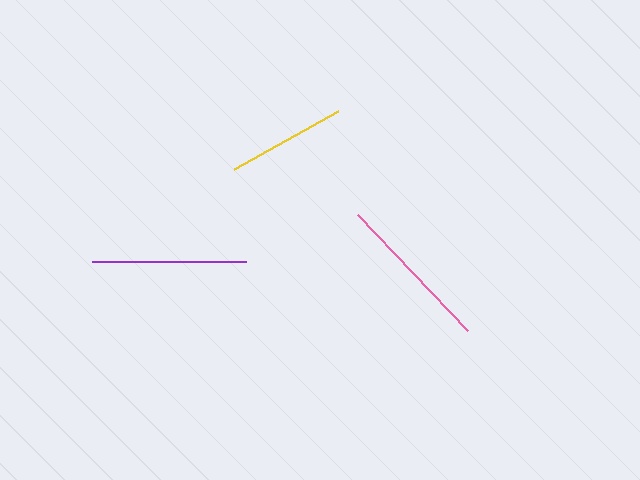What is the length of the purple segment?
The purple segment is approximately 154 pixels long.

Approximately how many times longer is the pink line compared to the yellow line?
The pink line is approximately 1.3 times the length of the yellow line.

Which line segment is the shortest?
The yellow line is the shortest at approximately 119 pixels.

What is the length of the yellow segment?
The yellow segment is approximately 119 pixels long.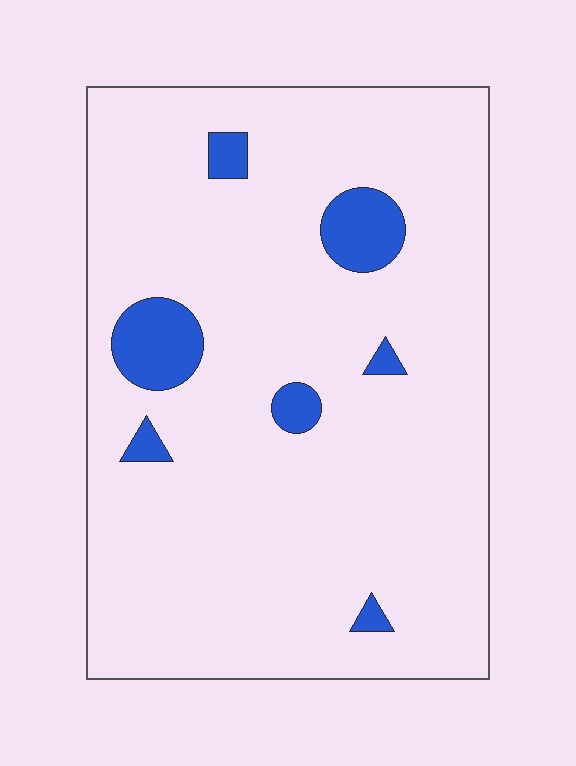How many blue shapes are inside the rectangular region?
7.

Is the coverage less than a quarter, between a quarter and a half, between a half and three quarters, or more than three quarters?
Less than a quarter.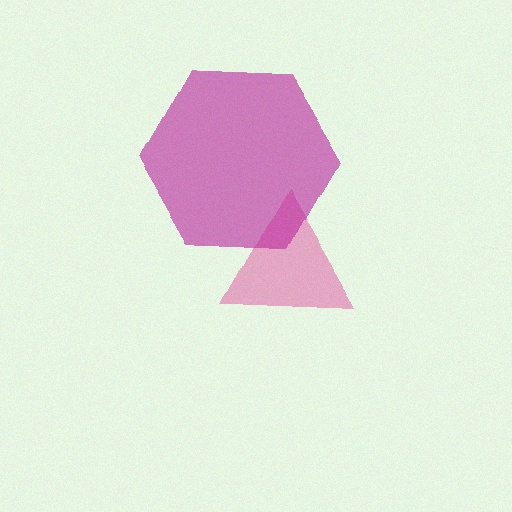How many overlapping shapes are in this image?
There are 2 overlapping shapes in the image.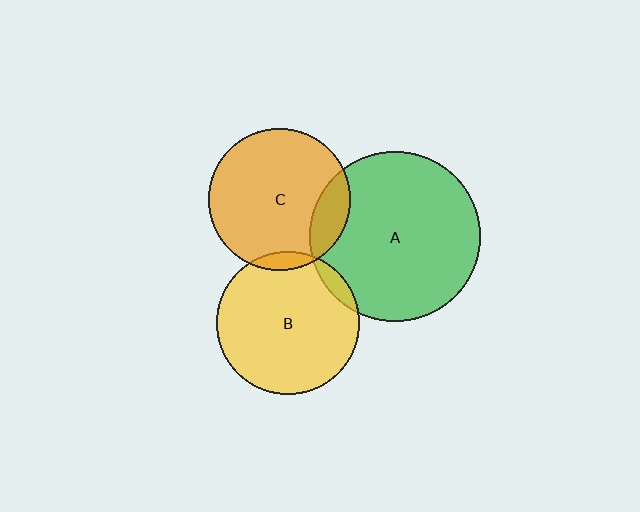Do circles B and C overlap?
Yes.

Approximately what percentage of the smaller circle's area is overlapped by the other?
Approximately 5%.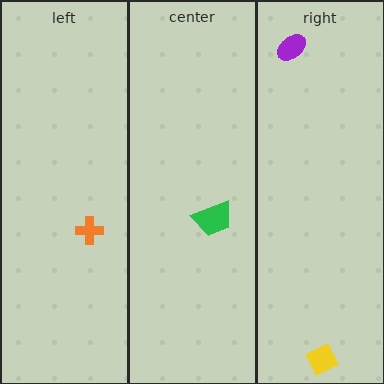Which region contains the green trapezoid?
The center region.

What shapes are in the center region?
The green trapezoid.